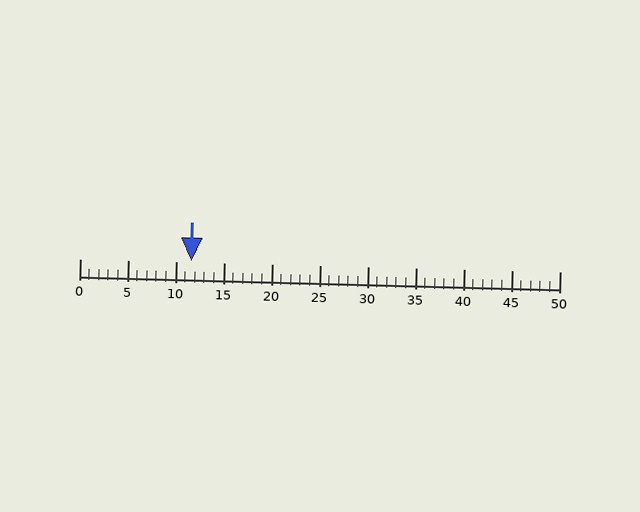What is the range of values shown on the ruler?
The ruler shows values from 0 to 50.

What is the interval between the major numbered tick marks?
The major tick marks are spaced 5 units apart.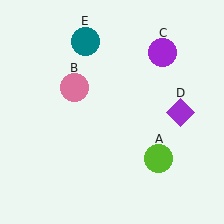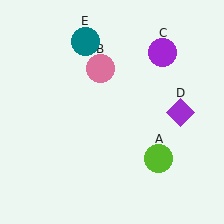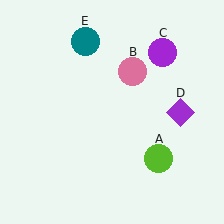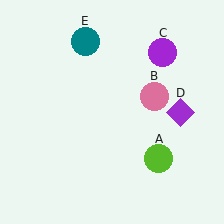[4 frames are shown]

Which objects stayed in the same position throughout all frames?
Lime circle (object A) and purple circle (object C) and purple diamond (object D) and teal circle (object E) remained stationary.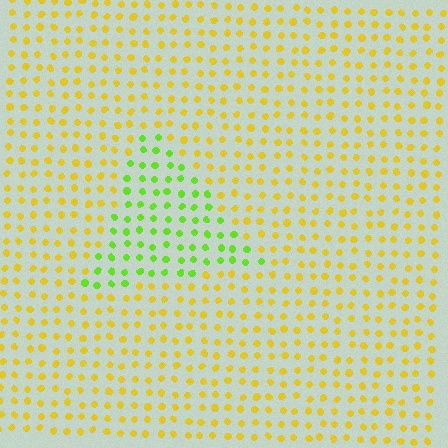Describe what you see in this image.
The image is filled with small yellow elements in a uniform arrangement. A triangle-shaped region is visible where the elements are tinted to a slightly different hue, forming a subtle color boundary.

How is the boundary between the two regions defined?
The boundary is defined purely by a slight shift in hue (about 49 degrees). Spacing, size, and orientation are identical on both sides.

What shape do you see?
I see a triangle.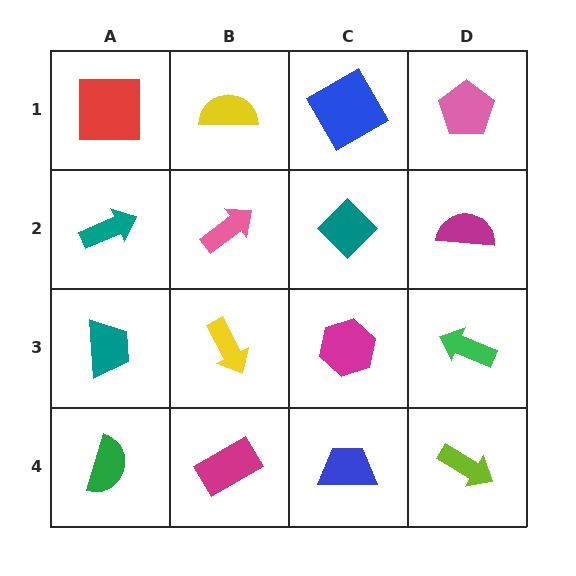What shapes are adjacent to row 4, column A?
A teal trapezoid (row 3, column A), a magenta rectangle (row 4, column B).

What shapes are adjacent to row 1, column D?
A magenta semicircle (row 2, column D), a blue square (row 1, column C).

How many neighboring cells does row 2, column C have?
4.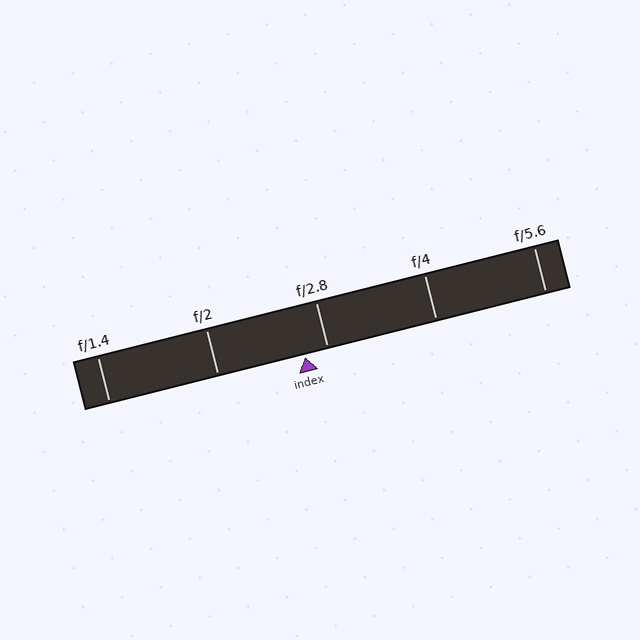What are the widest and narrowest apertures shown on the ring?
The widest aperture shown is f/1.4 and the narrowest is f/5.6.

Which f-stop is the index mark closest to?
The index mark is closest to f/2.8.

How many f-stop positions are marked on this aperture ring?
There are 5 f-stop positions marked.